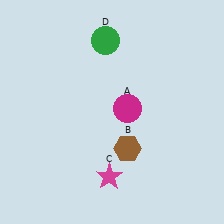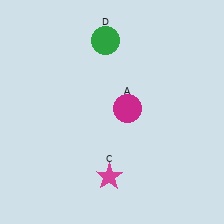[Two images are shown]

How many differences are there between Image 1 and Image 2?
There is 1 difference between the two images.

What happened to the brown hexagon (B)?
The brown hexagon (B) was removed in Image 2. It was in the bottom-right area of Image 1.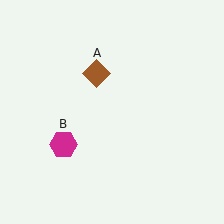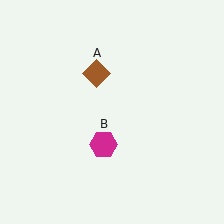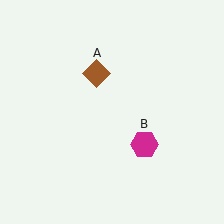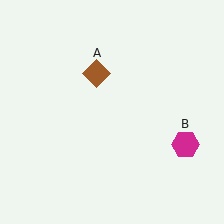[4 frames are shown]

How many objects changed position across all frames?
1 object changed position: magenta hexagon (object B).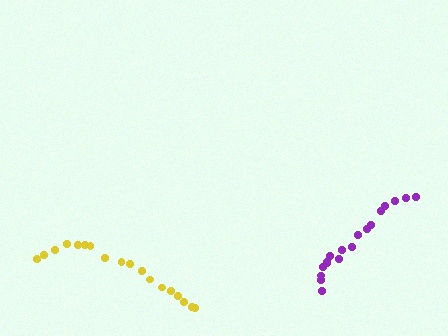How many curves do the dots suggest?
There are 2 distinct paths.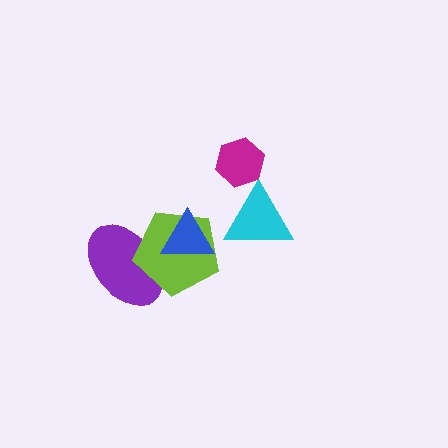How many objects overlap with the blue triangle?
2 objects overlap with the blue triangle.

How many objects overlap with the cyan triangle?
0 objects overlap with the cyan triangle.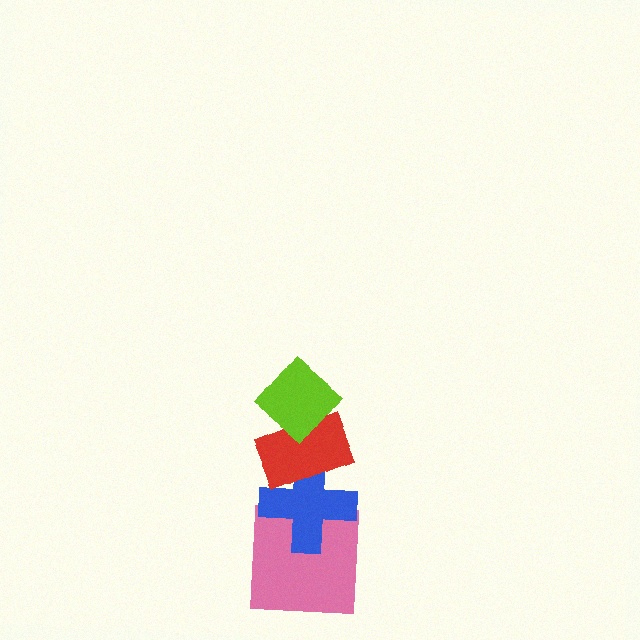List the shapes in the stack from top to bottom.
From top to bottom: the lime diamond, the red rectangle, the blue cross, the pink square.